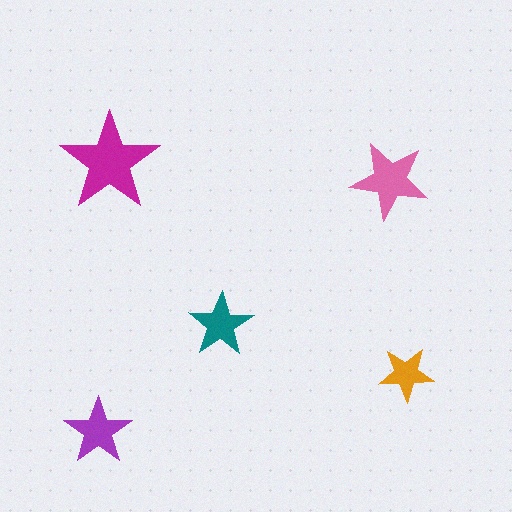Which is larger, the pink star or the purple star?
The pink one.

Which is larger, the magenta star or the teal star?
The magenta one.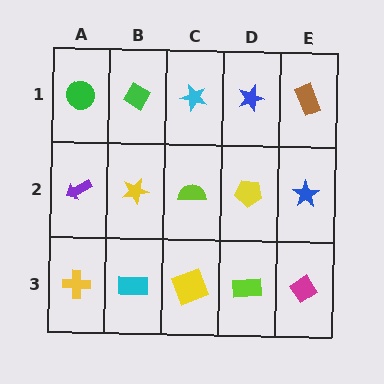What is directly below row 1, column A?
A purple arrow.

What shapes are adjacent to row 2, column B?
A green diamond (row 1, column B), a cyan rectangle (row 3, column B), a purple arrow (row 2, column A), a lime semicircle (row 2, column C).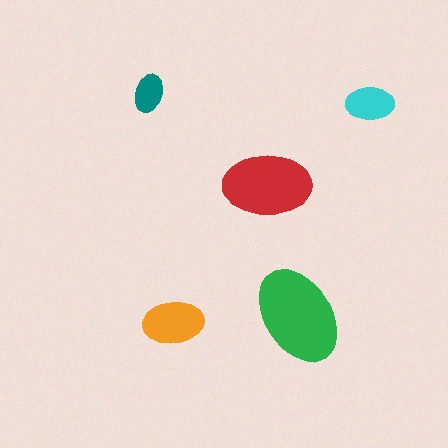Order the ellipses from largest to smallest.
the green one, the red one, the orange one, the cyan one, the teal one.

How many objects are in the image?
There are 5 objects in the image.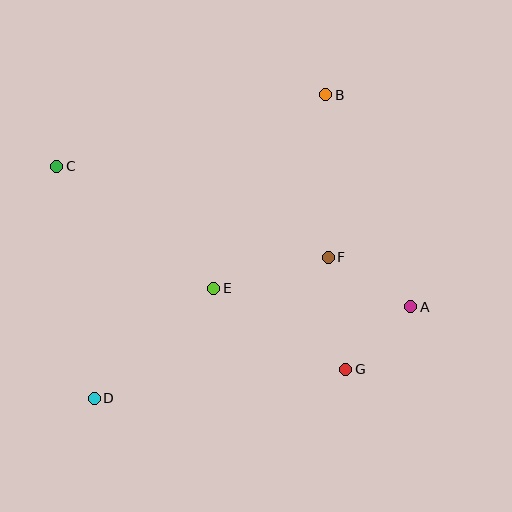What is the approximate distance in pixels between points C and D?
The distance between C and D is approximately 235 pixels.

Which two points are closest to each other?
Points A and G are closest to each other.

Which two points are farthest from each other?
Points B and D are farthest from each other.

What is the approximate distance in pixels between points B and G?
The distance between B and G is approximately 275 pixels.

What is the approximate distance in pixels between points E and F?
The distance between E and F is approximately 118 pixels.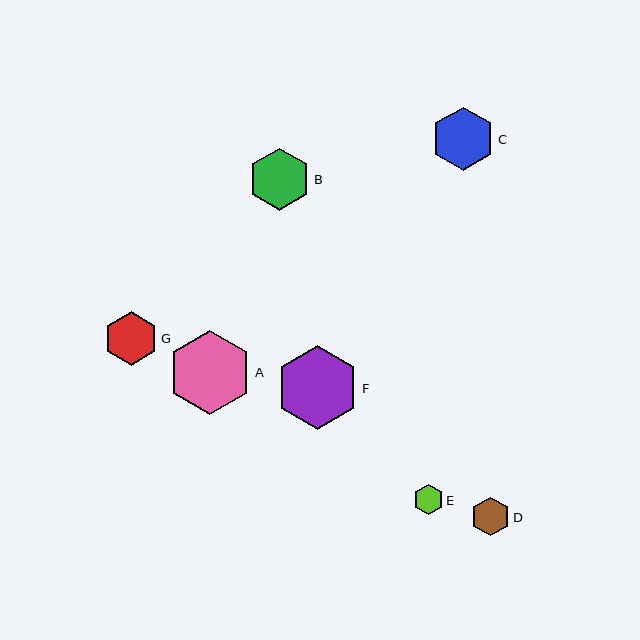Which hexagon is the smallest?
Hexagon E is the smallest with a size of approximately 30 pixels.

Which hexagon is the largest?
Hexagon A is the largest with a size of approximately 84 pixels.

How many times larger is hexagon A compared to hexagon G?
Hexagon A is approximately 1.6 times the size of hexagon G.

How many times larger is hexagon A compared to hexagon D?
Hexagon A is approximately 2.2 times the size of hexagon D.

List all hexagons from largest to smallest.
From largest to smallest: A, F, C, B, G, D, E.